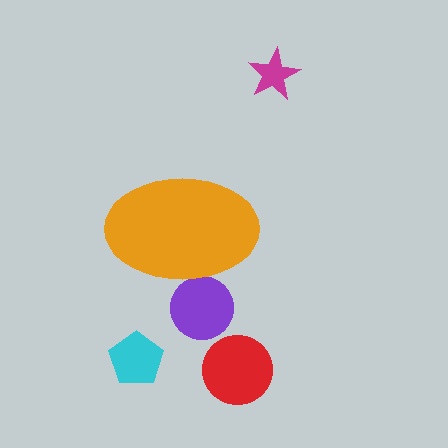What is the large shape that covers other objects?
An orange ellipse.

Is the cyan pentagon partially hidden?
No, the cyan pentagon is fully visible.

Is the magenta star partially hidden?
No, the magenta star is fully visible.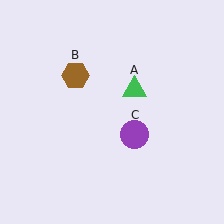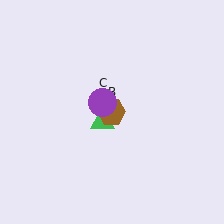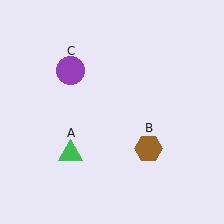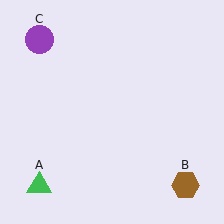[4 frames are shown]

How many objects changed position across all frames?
3 objects changed position: green triangle (object A), brown hexagon (object B), purple circle (object C).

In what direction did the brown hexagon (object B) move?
The brown hexagon (object B) moved down and to the right.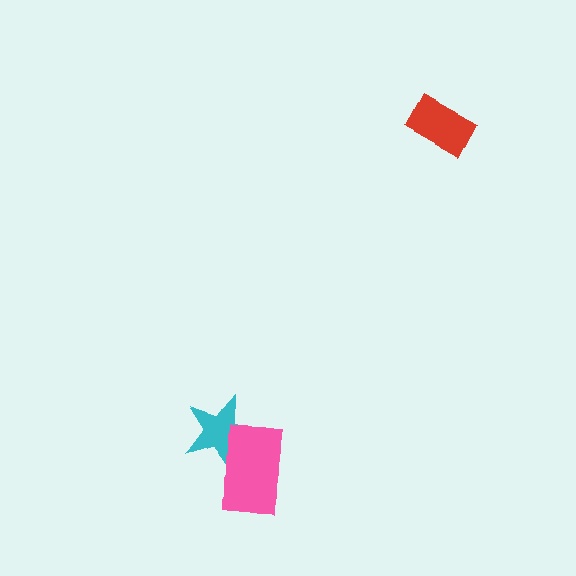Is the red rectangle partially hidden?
No, no other shape covers it.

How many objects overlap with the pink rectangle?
1 object overlaps with the pink rectangle.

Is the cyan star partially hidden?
Yes, it is partially covered by another shape.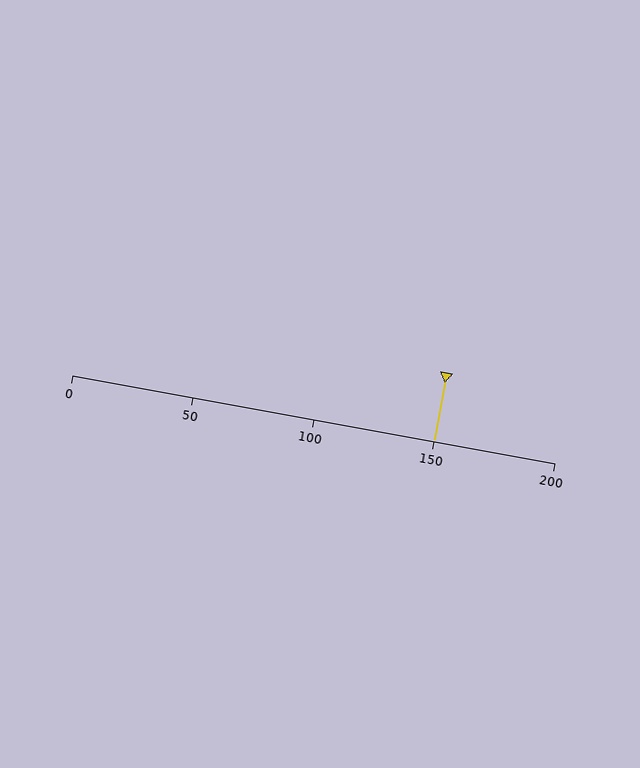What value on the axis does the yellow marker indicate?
The marker indicates approximately 150.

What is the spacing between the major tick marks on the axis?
The major ticks are spaced 50 apart.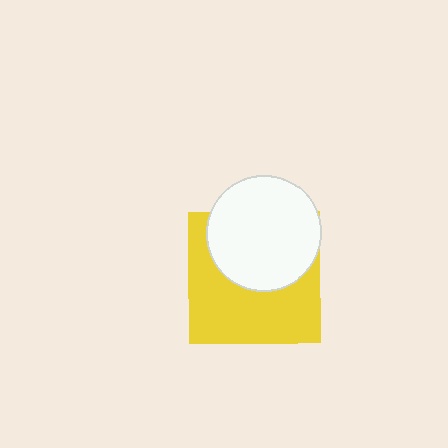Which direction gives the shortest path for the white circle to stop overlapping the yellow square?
Moving up gives the shortest separation.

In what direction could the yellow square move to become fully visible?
The yellow square could move down. That would shift it out from behind the white circle entirely.